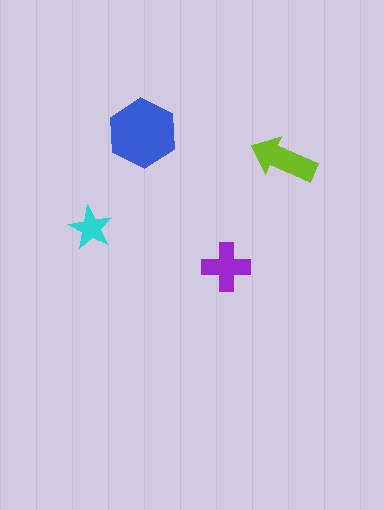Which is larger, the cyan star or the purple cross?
The purple cross.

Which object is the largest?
The blue hexagon.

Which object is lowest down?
The purple cross is bottommost.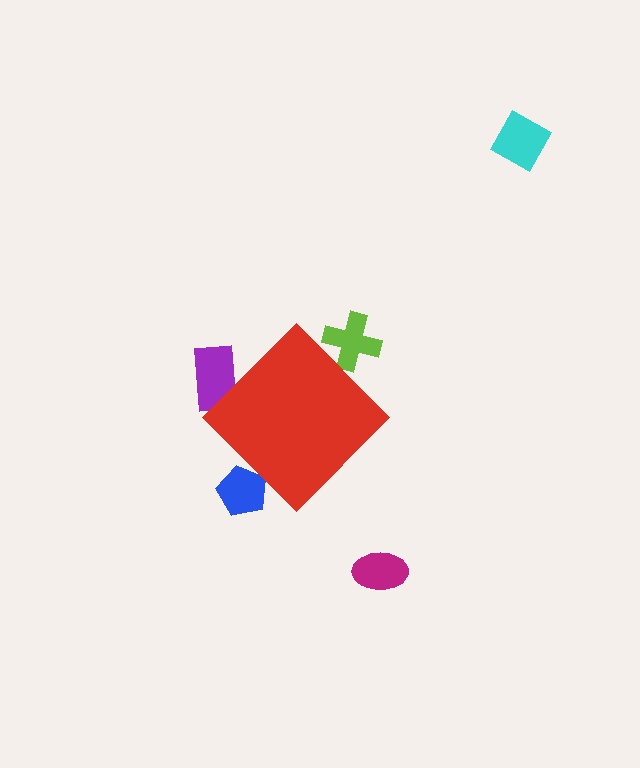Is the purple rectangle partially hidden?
Yes, the purple rectangle is partially hidden behind the red diamond.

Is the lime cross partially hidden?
Yes, the lime cross is partially hidden behind the red diamond.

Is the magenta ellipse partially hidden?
No, the magenta ellipse is fully visible.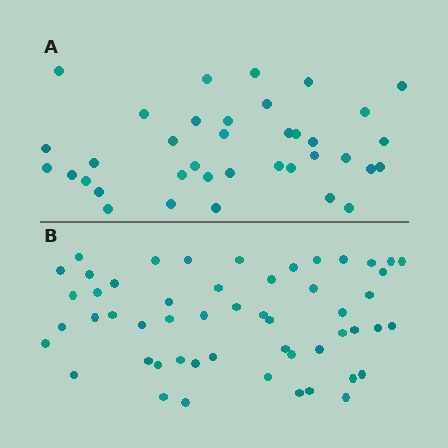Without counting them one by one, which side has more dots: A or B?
Region B (the bottom region) has more dots.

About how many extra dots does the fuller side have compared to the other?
Region B has approximately 15 more dots than region A.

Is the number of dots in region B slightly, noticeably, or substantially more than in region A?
Region B has noticeably more, but not dramatically so. The ratio is roughly 1.4 to 1.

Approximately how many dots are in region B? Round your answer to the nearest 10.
About 50 dots. (The exact count is 53, which rounds to 50.)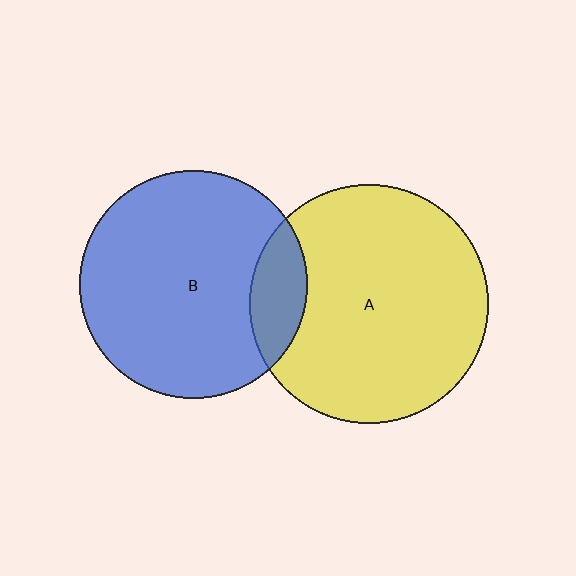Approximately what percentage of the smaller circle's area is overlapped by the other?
Approximately 15%.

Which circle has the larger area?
Circle A (yellow).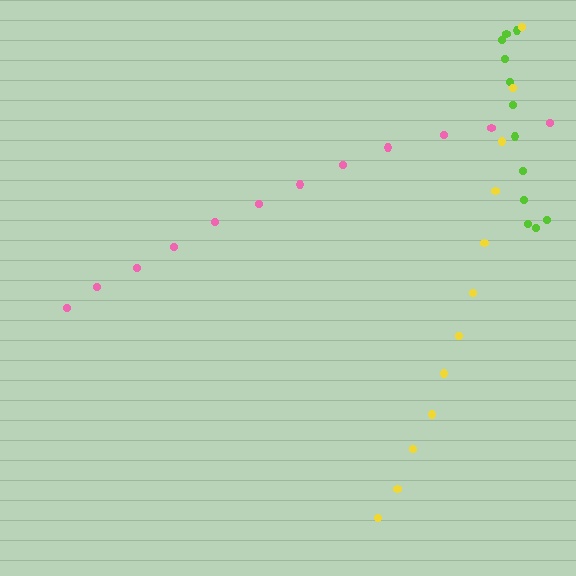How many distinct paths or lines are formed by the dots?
There are 3 distinct paths.